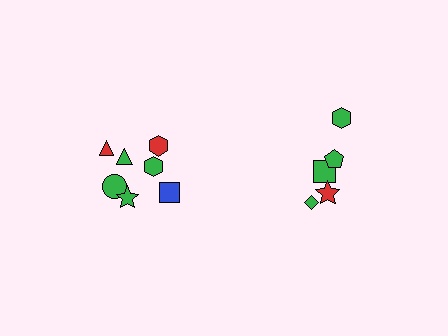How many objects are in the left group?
There are 7 objects.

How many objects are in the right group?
There are 5 objects.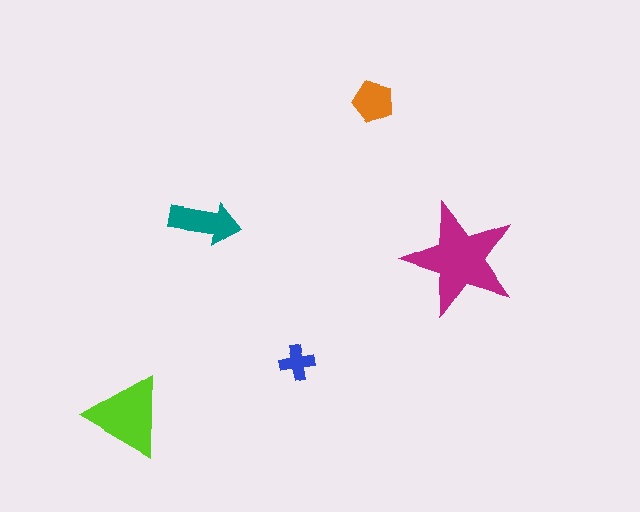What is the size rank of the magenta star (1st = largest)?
1st.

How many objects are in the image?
There are 5 objects in the image.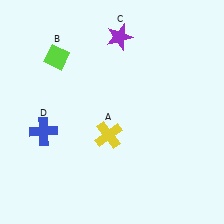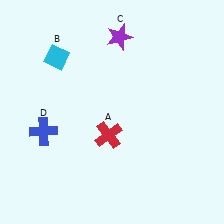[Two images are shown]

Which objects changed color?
A changed from yellow to red. B changed from lime to cyan.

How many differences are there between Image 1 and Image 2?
There are 2 differences between the two images.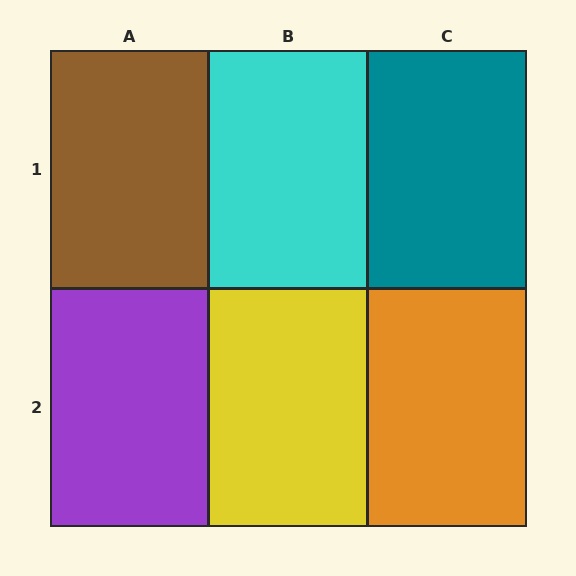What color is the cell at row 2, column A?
Purple.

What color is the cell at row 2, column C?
Orange.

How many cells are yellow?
1 cell is yellow.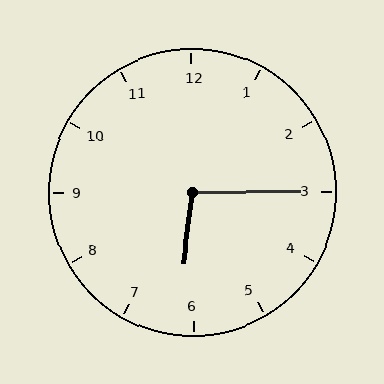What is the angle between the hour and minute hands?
Approximately 98 degrees.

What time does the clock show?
6:15.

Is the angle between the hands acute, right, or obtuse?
It is obtuse.